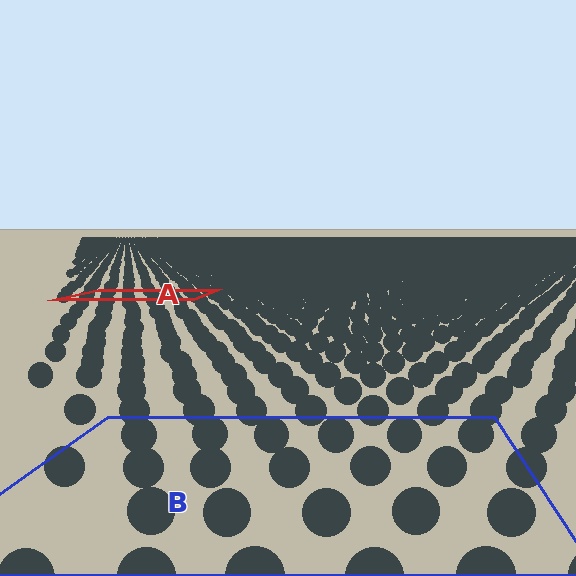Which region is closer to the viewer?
Region B is closer. The texture elements there are larger and more spread out.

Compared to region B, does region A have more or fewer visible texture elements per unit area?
Region A has more texture elements per unit area — they are packed more densely because it is farther away.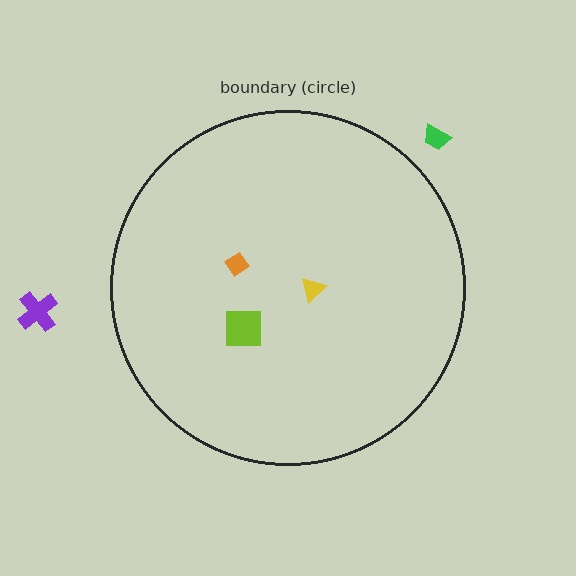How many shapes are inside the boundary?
3 inside, 2 outside.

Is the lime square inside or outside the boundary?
Inside.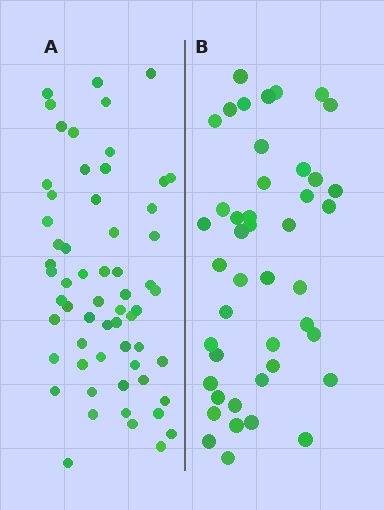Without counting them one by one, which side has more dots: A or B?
Region A (the left region) has more dots.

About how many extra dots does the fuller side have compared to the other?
Region A has approximately 15 more dots than region B.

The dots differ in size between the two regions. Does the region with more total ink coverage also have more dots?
No. Region B has more total ink coverage because its dots are larger, but region A actually contains more individual dots. Total area can be misleading — the number of items is what matters here.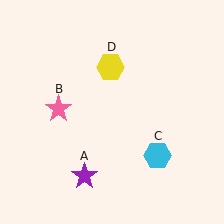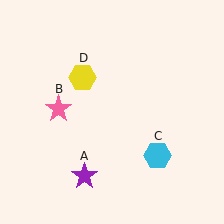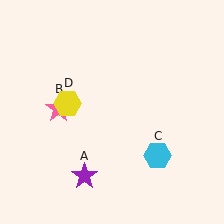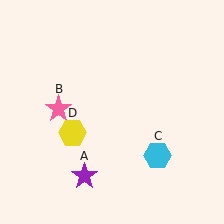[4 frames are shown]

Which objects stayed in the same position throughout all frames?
Purple star (object A) and pink star (object B) and cyan hexagon (object C) remained stationary.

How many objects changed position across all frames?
1 object changed position: yellow hexagon (object D).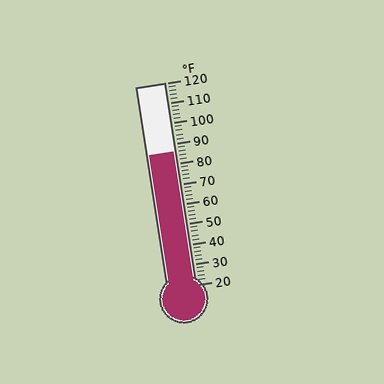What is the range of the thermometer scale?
The thermometer scale ranges from 20°F to 120°F.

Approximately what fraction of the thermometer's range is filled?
The thermometer is filled to approximately 65% of its range.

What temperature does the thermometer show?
The thermometer shows approximately 86°F.